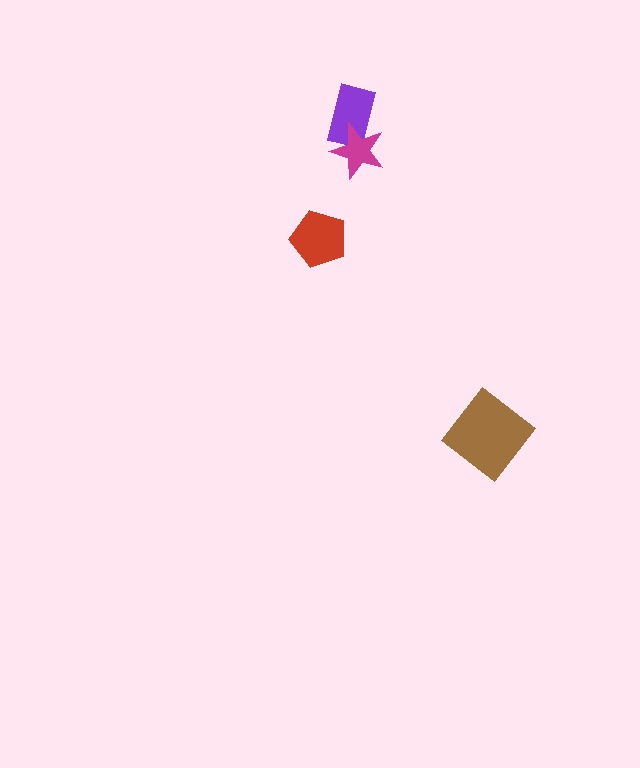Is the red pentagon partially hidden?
No, no other shape covers it.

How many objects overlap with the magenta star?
1 object overlaps with the magenta star.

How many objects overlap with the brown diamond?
0 objects overlap with the brown diamond.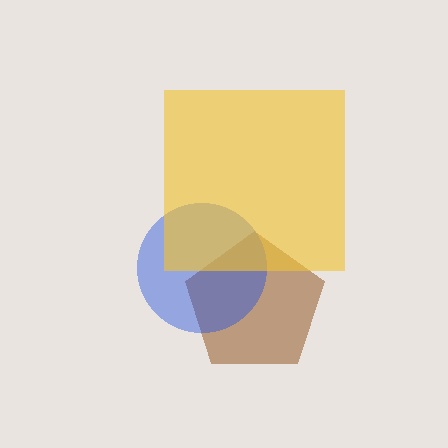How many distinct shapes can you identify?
There are 3 distinct shapes: a brown pentagon, a blue circle, a yellow square.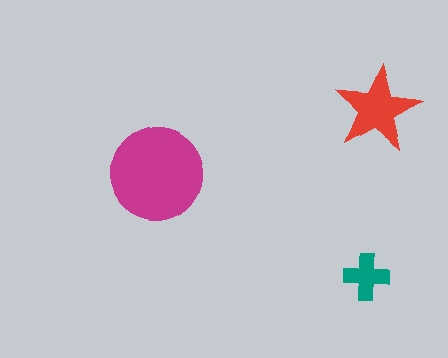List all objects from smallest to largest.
The teal cross, the red star, the magenta circle.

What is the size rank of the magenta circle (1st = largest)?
1st.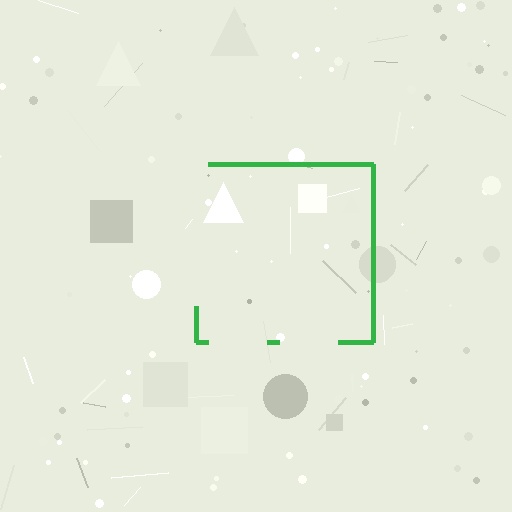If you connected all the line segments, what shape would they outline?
They would outline a square.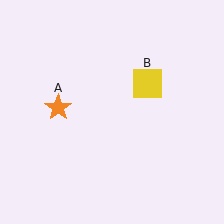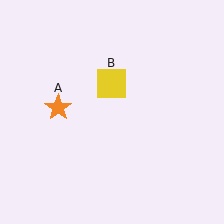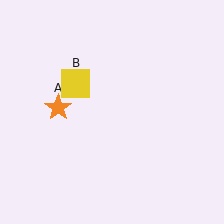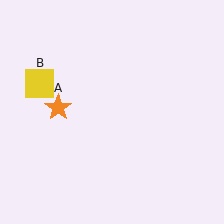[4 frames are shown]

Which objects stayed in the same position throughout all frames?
Orange star (object A) remained stationary.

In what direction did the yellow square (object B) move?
The yellow square (object B) moved left.